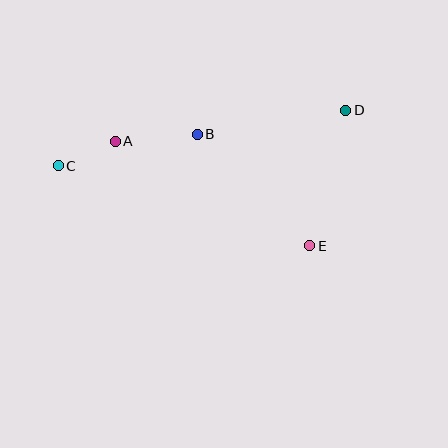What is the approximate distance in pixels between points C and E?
The distance between C and E is approximately 264 pixels.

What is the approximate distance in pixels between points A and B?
The distance between A and B is approximately 83 pixels.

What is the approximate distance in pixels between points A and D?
The distance between A and D is approximately 233 pixels.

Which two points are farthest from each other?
Points C and D are farthest from each other.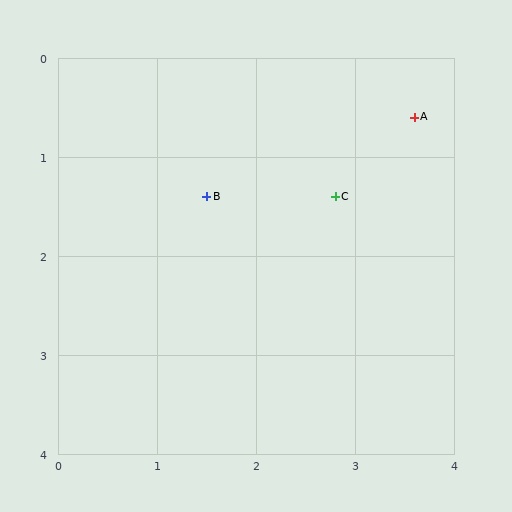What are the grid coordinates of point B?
Point B is at approximately (1.5, 1.4).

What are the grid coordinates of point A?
Point A is at approximately (3.6, 0.6).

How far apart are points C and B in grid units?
Points C and B are about 1.3 grid units apart.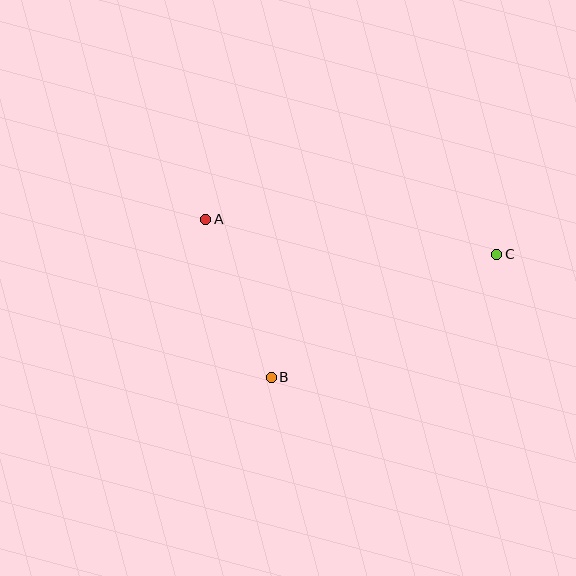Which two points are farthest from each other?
Points A and C are farthest from each other.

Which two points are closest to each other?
Points A and B are closest to each other.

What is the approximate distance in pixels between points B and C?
The distance between B and C is approximately 257 pixels.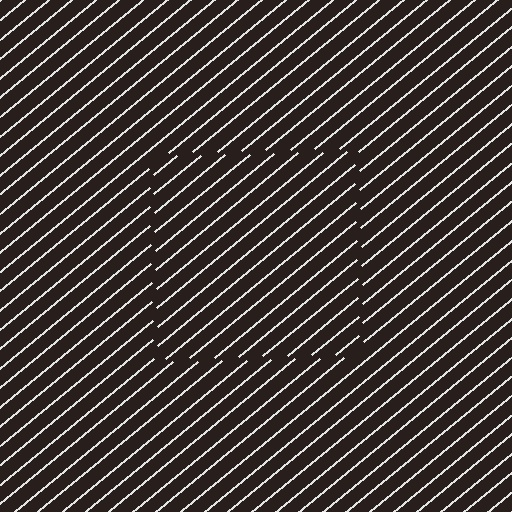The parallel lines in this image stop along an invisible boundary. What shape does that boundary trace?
An illusory square. The interior of the shape contains the same grating, shifted by half a period — the contour is defined by the phase discontinuity where line-ends from the inner and outer gratings abut.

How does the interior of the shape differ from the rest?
The interior of the shape contains the same grating, shifted by half a period — the contour is defined by the phase discontinuity where line-ends from the inner and outer gratings abut.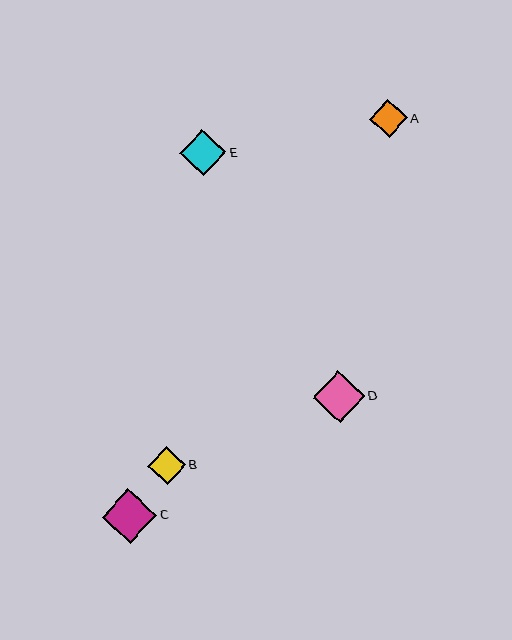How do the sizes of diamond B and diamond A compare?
Diamond B and diamond A are approximately the same size.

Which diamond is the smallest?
Diamond A is the smallest with a size of approximately 37 pixels.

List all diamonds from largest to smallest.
From largest to smallest: C, D, E, B, A.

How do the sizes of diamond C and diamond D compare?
Diamond C and diamond D are approximately the same size.